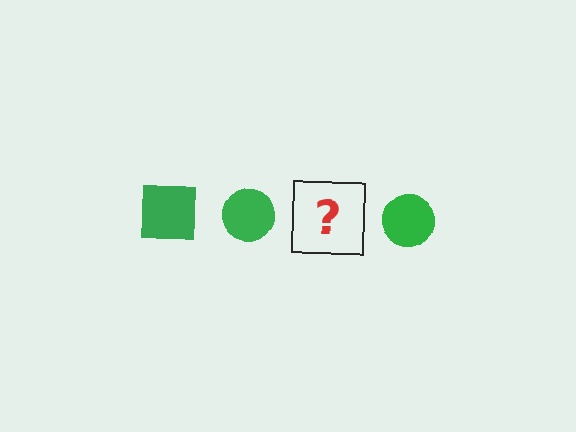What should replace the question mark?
The question mark should be replaced with a green square.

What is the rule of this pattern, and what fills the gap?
The rule is that the pattern cycles through square, circle shapes in green. The gap should be filled with a green square.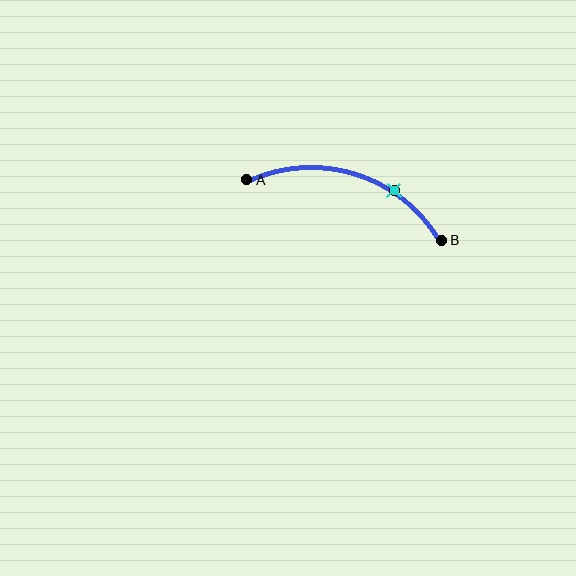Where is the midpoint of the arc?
The arc midpoint is the point on the curve farthest from the straight line joining A and B. It sits above that line.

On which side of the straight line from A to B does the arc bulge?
The arc bulges above the straight line connecting A and B.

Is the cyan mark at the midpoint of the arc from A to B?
No. The cyan mark lies on the arc but is closer to endpoint B. The arc midpoint would be at the point on the curve equidistant along the arc from both A and B.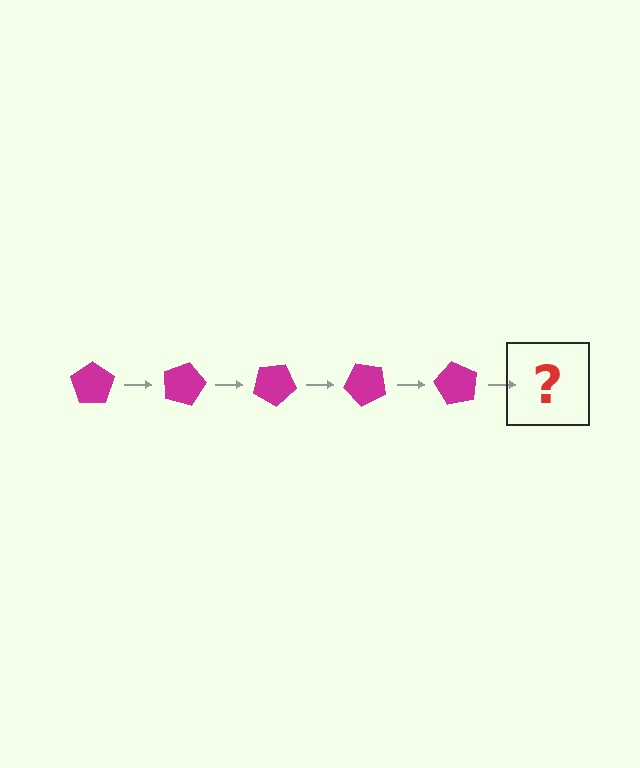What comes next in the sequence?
The next element should be a magenta pentagon rotated 75 degrees.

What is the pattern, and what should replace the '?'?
The pattern is that the pentagon rotates 15 degrees each step. The '?' should be a magenta pentagon rotated 75 degrees.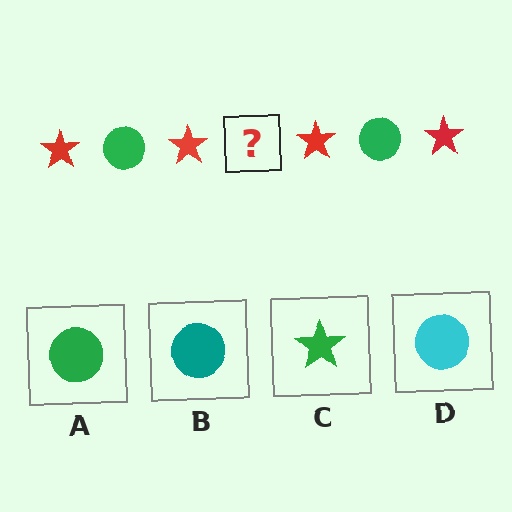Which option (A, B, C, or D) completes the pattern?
A.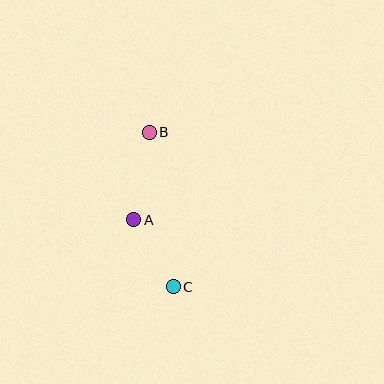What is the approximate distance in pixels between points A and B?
The distance between A and B is approximately 89 pixels.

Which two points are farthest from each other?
Points B and C are farthest from each other.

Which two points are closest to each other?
Points A and C are closest to each other.